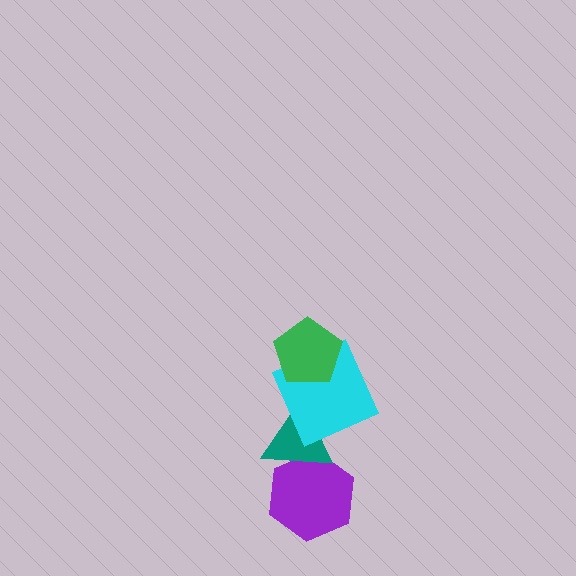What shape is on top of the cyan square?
The green pentagon is on top of the cyan square.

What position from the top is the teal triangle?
The teal triangle is 3rd from the top.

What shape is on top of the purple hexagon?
The teal triangle is on top of the purple hexagon.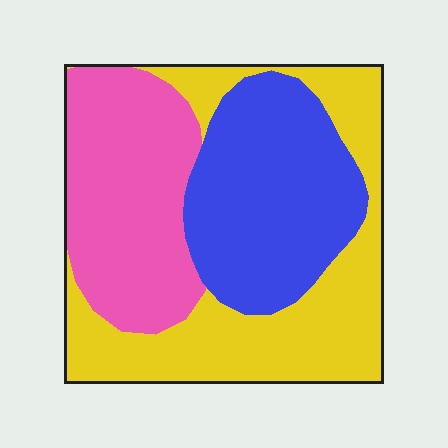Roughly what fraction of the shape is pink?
Pink covers 31% of the shape.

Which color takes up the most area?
Yellow, at roughly 40%.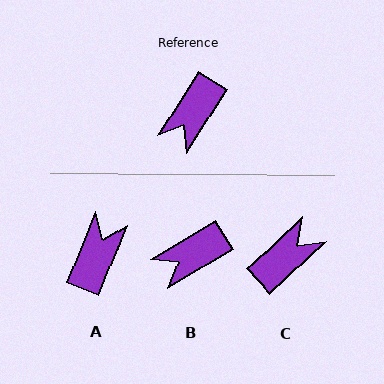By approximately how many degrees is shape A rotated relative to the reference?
Approximately 169 degrees clockwise.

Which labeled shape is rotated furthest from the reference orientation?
A, about 169 degrees away.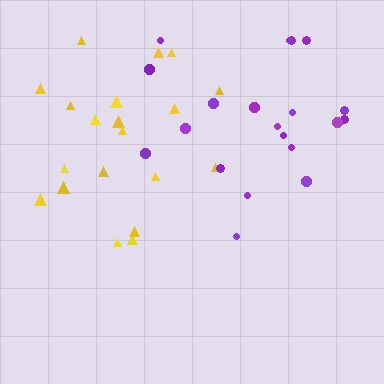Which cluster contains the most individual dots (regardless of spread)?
Yellow (20).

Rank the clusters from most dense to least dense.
yellow, purple.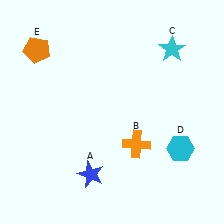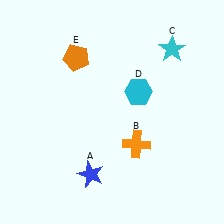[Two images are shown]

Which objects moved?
The objects that moved are: the cyan hexagon (D), the orange pentagon (E).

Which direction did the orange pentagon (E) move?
The orange pentagon (E) moved right.